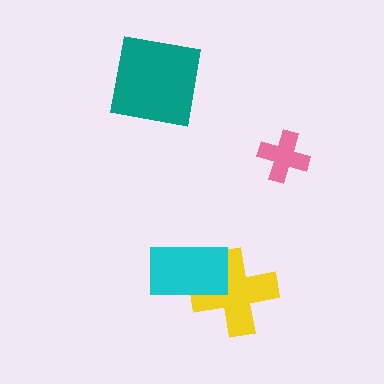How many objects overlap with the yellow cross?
1 object overlaps with the yellow cross.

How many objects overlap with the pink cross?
0 objects overlap with the pink cross.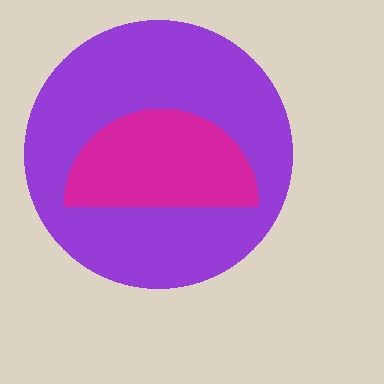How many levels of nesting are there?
2.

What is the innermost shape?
The magenta semicircle.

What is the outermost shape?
The purple circle.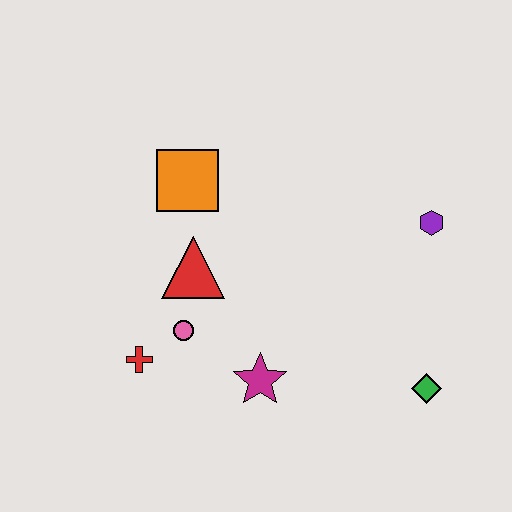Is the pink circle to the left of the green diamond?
Yes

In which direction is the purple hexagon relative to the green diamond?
The purple hexagon is above the green diamond.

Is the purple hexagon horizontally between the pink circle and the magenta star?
No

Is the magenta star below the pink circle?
Yes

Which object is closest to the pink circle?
The red cross is closest to the pink circle.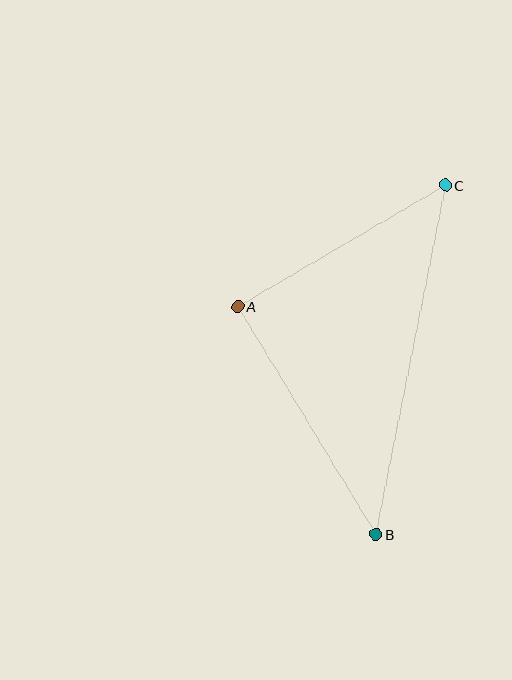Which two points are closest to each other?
Points A and C are closest to each other.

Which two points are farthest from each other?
Points B and C are farthest from each other.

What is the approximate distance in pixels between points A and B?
The distance between A and B is approximately 266 pixels.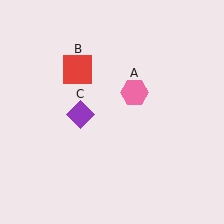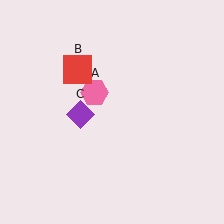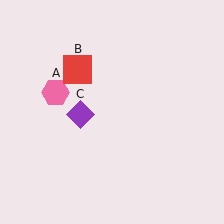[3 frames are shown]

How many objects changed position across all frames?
1 object changed position: pink hexagon (object A).